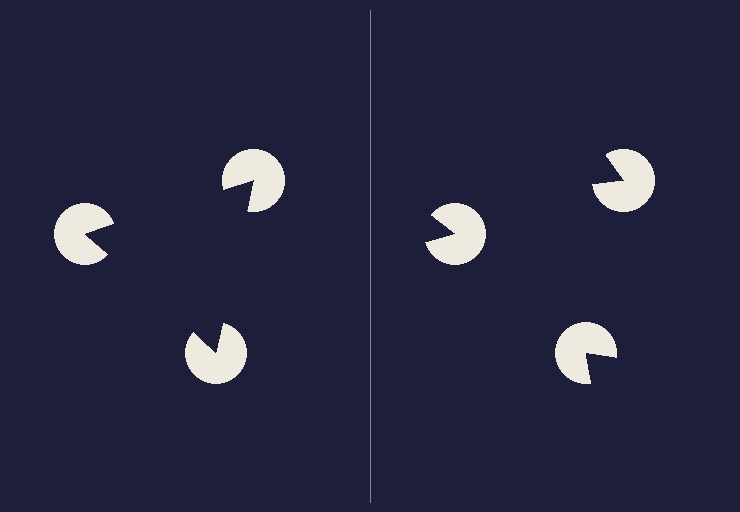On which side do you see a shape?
An illusory triangle appears on the left side. On the right side the wedge cuts are rotated, so no coherent shape forms.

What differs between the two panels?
The pac-man discs are positioned identically on both sides; only the wedge orientations differ. On the left they align to a triangle; on the right they are misaligned.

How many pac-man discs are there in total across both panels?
6 — 3 on each side.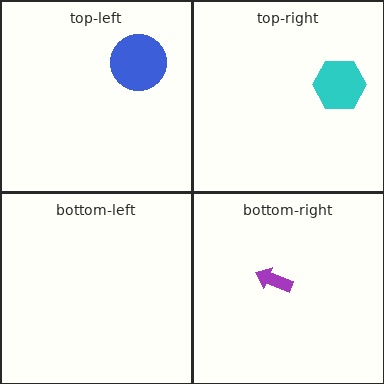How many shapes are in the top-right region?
1.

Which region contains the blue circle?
The top-left region.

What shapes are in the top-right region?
The cyan hexagon.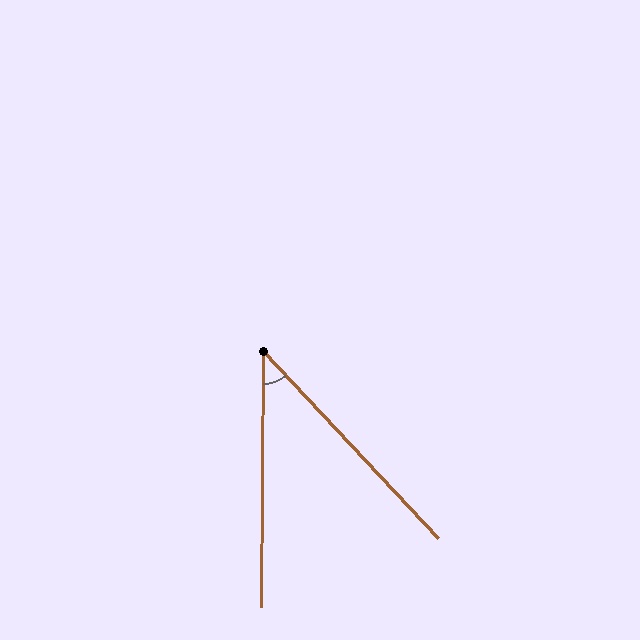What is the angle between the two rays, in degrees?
Approximately 44 degrees.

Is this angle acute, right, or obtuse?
It is acute.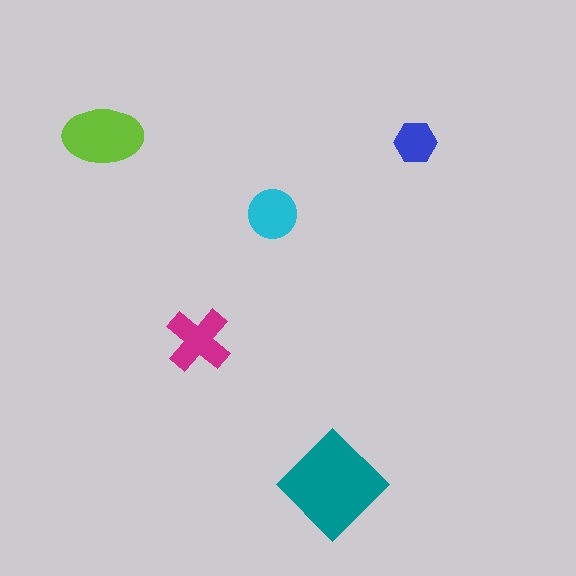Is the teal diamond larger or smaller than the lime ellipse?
Larger.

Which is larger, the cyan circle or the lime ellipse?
The lime ellipse.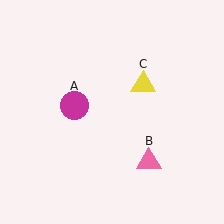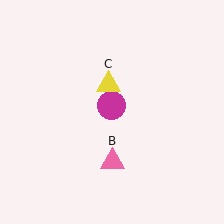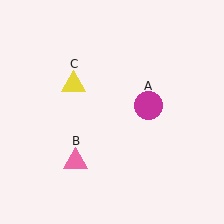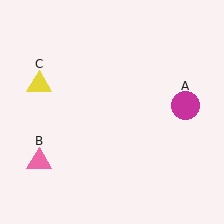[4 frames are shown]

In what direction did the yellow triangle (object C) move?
The yellow triangle (object C) moved left.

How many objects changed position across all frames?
3 objects changed position: magenta circle (object A), pink triangle (object B), yellow triangle (object C).